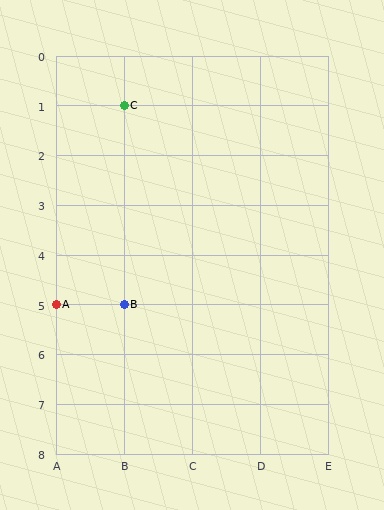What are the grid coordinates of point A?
Point A is at grid coordinates (A, 5).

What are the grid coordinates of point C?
Point C is at grid coordinates (B, 1).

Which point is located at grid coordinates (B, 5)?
Point B is at (B, 5).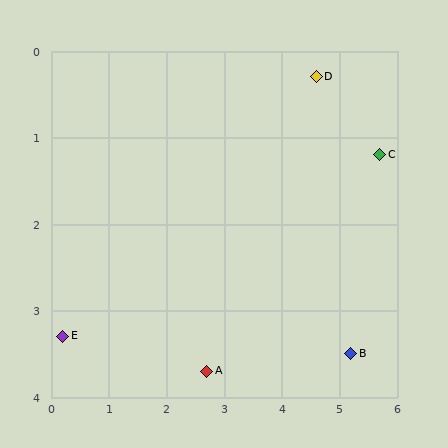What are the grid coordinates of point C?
Point C is at approximately (5.7, 1.2).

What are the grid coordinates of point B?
Point B is at approximately (5.2, 3.5).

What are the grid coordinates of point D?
Point D is at approximately (4.6, 0.3).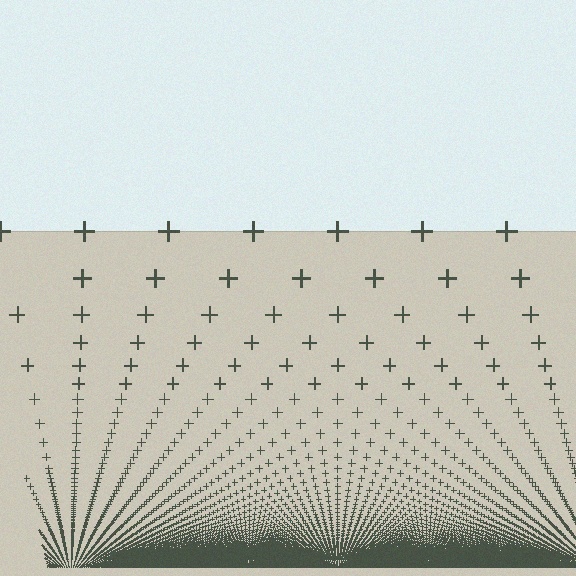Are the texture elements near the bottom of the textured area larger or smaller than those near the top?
Smaller. The gradient is inverted — elements near the bottom are smaller and denser.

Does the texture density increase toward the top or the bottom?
Density increases toward the bottom.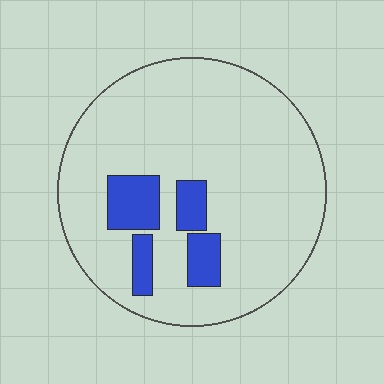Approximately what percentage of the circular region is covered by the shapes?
Approximately 15%.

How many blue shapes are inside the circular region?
4.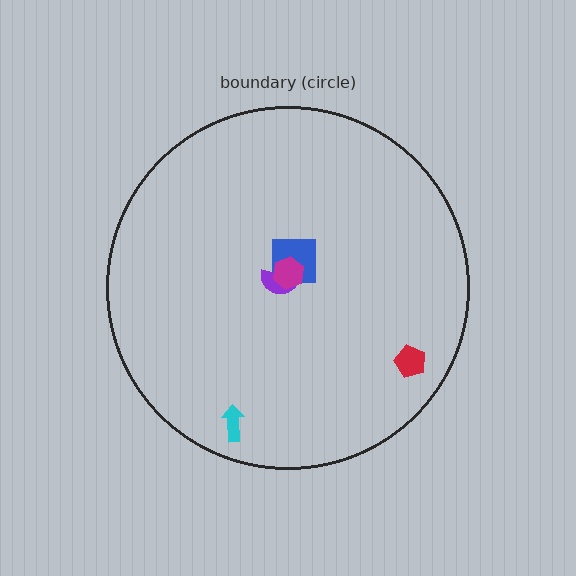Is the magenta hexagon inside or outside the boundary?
Inside.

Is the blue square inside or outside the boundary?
Inside.